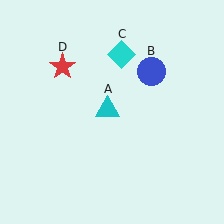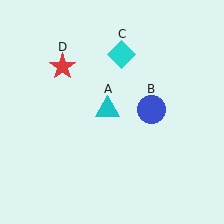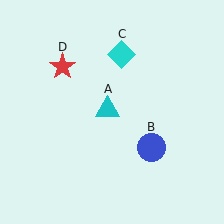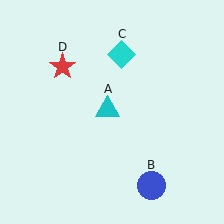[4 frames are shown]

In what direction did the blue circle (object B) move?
The blue circle (object B) moved down.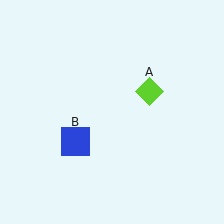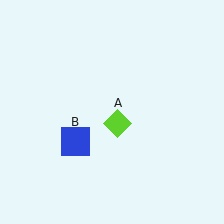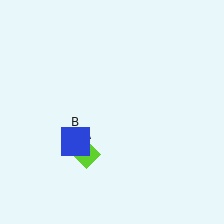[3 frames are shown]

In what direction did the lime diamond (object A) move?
The lime diamond (object A) moved down and to the left.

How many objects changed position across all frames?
1 object changed position: lime diamond (object A).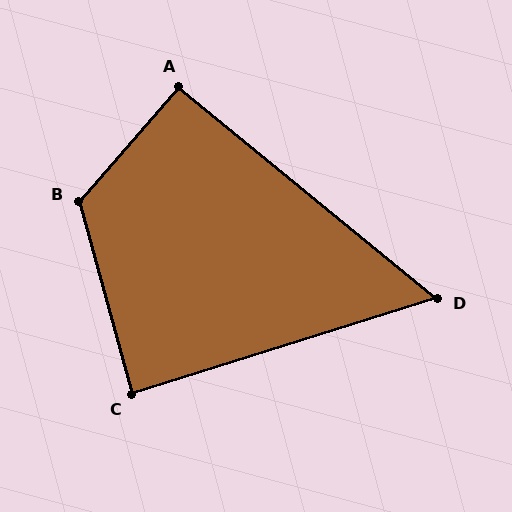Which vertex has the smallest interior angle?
D, at approximately 57 degrees.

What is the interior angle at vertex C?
Approximately 88 degrees (approximately right).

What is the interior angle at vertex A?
Approximately 92 degrees (approximately right).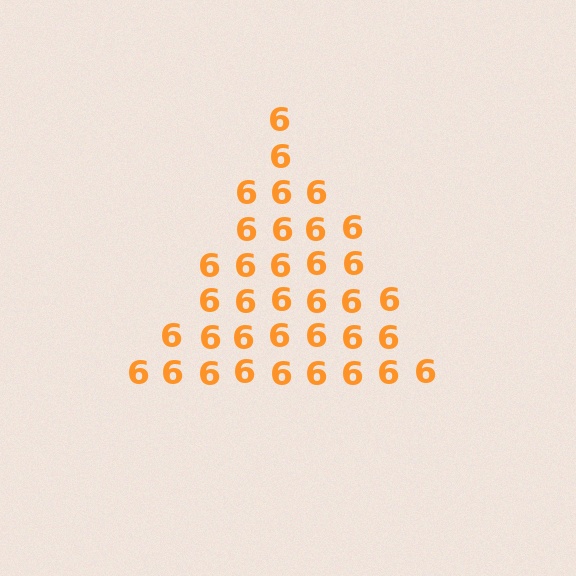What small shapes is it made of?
It is made of small digit 6's.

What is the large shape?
The large shape is a triangle.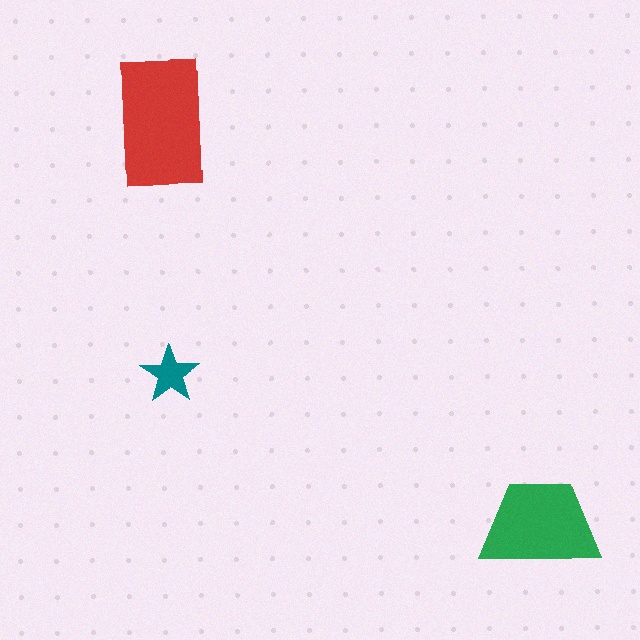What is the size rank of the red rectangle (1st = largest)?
1st.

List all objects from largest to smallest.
The red rectangle, the green trapezoid, the teal star.